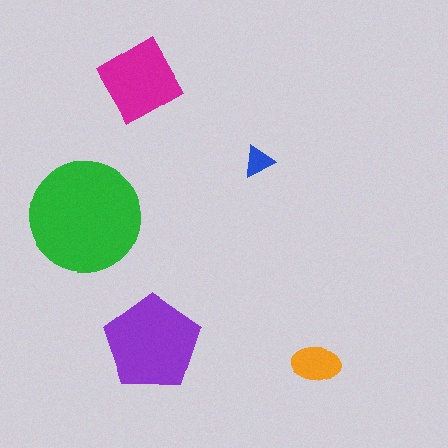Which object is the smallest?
The blue triangle.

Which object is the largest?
The green circle.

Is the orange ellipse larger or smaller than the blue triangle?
Larger.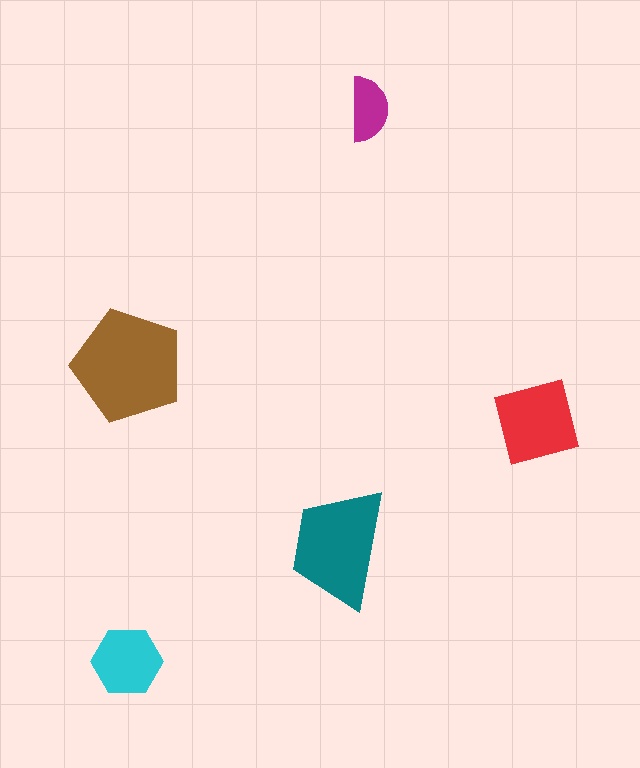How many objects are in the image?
There are 5 objects in the image.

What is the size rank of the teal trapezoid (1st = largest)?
2nd.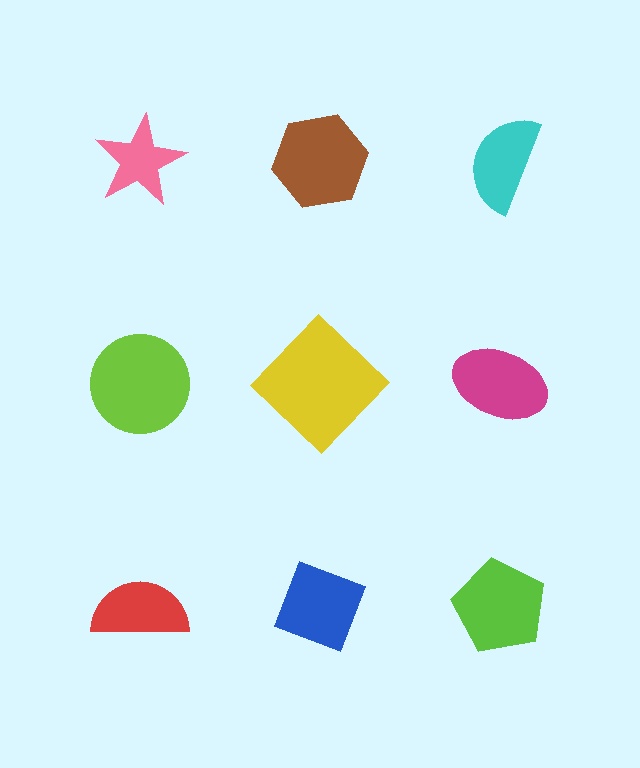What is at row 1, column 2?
A brown hexagon.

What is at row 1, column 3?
A cyan semicircle.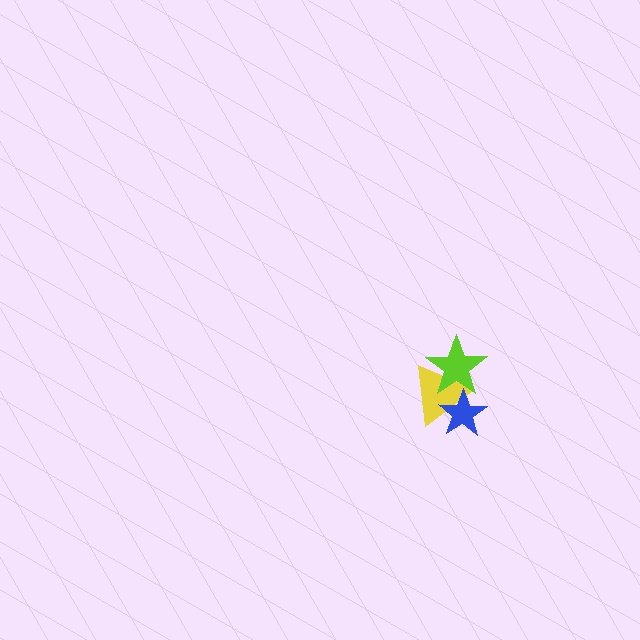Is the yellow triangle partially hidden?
Yes, it is partially covered by another shape.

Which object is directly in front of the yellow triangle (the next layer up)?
The blue star is directly in front of the yellow triangle.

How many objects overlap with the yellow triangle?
2 objects overlap with the yellow triangle.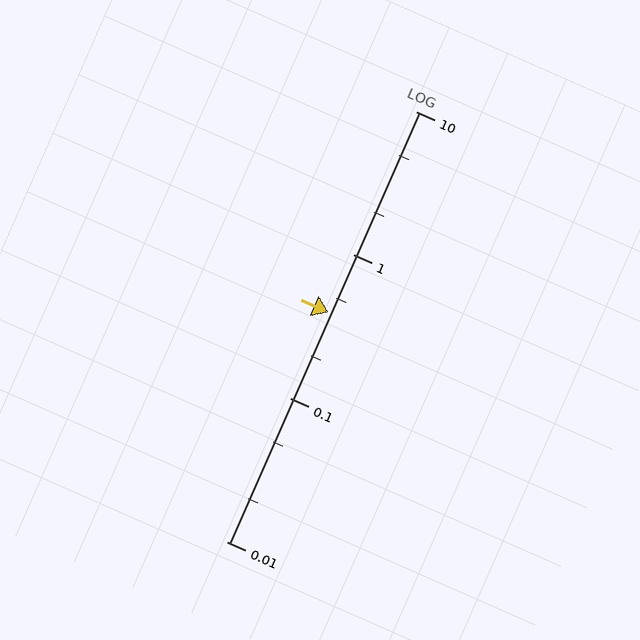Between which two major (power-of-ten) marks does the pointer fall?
The pointer is between 0.1 and 1.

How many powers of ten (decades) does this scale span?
The scale spans 3 decades, from 0.01 to 10.